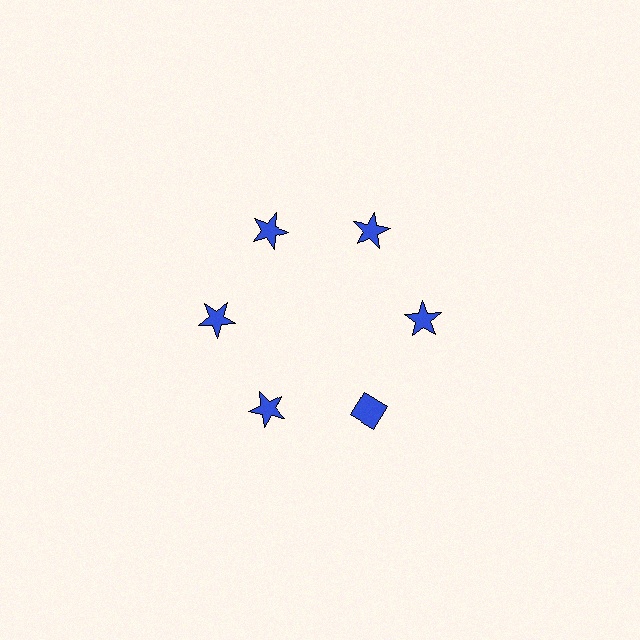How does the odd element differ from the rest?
It has a different shape: diamond instead of star.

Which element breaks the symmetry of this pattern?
The blue diamond at roughly the 5 o'clock position breaks the symmetry. All other shapes are blue stars.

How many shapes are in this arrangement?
There are 6 shapes arranged in a ring pattern.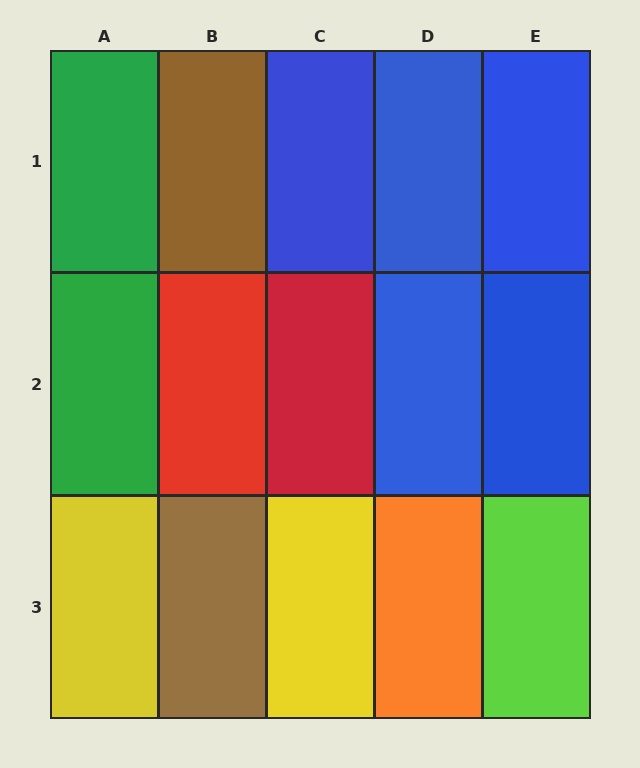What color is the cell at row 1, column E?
Blue.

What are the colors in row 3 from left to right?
Yellow, brown, yellow, orange, lime.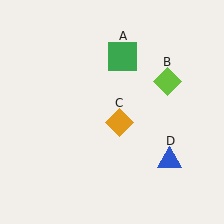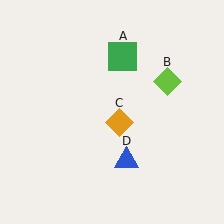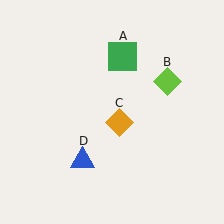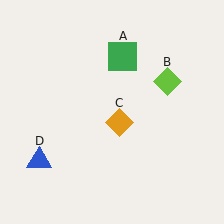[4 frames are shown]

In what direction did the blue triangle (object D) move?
The blue triangle (object D) moved left.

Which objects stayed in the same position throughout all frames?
Green square (object A) and lime diamond (object B) and orange diamond (object C) remained stationary.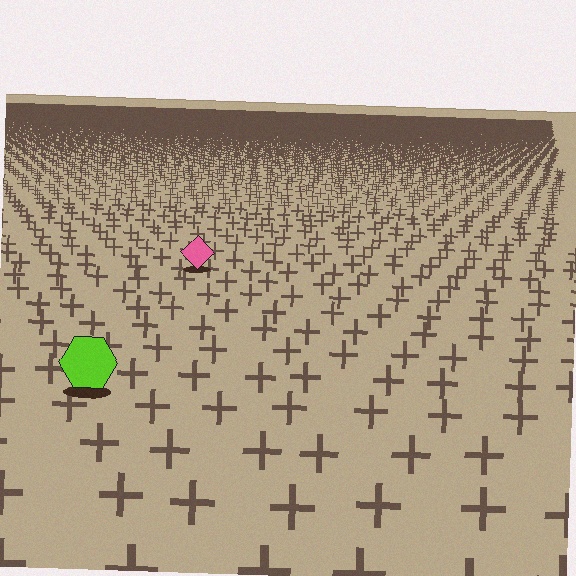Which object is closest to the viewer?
The lime hexagon is closest. The texture marks near it are larger and more spread out.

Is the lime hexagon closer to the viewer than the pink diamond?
Yes. The lime hexagon is closer — you can tell from the texture gradient: the ground texture is coarser near it.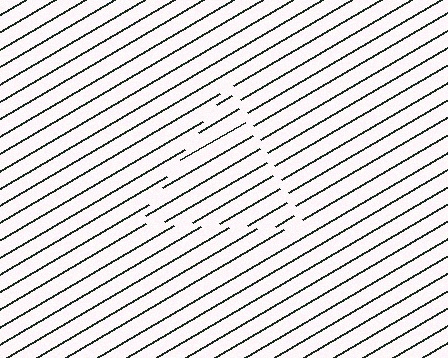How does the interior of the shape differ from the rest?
The interior of the shape contains the same grating, shifted by half a period — the contour is defined by the phase discontinuity where line-ends from the inner and outer gratings abut.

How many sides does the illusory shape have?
3 sides — the line-ends trace a triangle.